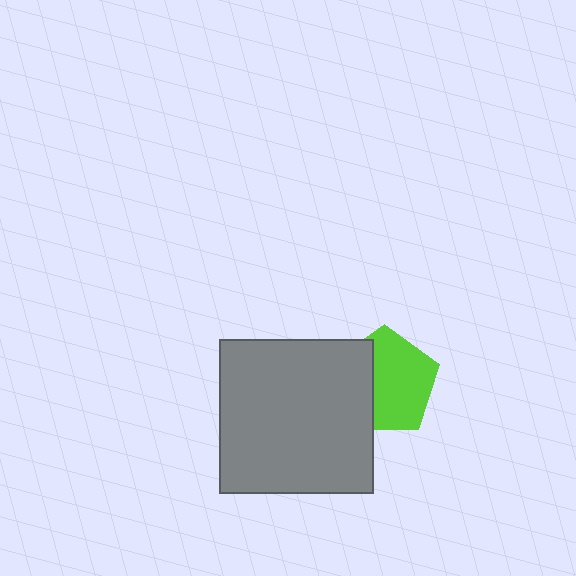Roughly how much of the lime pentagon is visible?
About half of it is visible (roughly 64%).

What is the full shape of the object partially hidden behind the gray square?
The partially hidden object is a lime pentagon.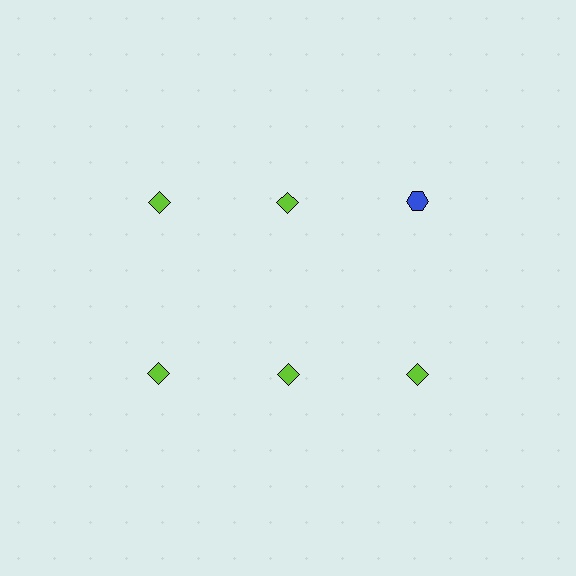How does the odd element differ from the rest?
It differs in both color (blue instead of lime) and shape (hexagon instead of diamond).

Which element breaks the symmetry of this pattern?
The blue hexagon in the top row, center column breaks the symmetry. All other shapes are lime diamonds.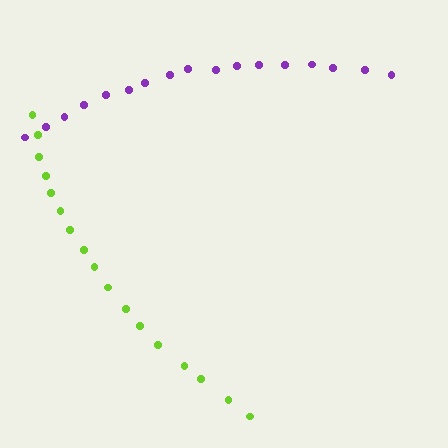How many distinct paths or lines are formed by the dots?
There are 2 distinct paths.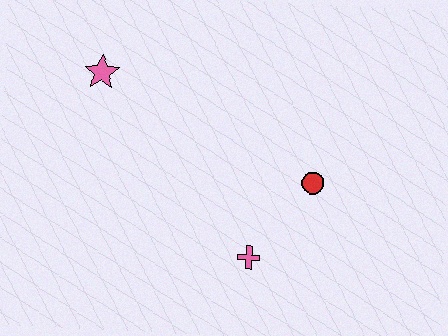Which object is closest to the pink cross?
The red circle is closest to the pink cross.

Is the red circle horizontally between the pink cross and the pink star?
No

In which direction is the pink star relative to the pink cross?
The pink star is above the pink cross.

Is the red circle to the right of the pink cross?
Yes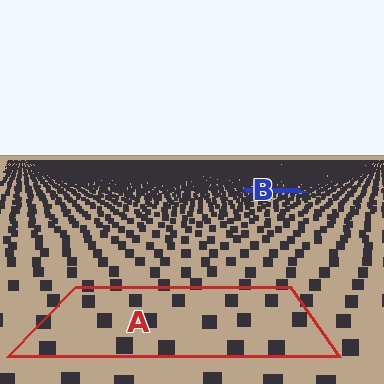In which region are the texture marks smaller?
The texture marks are smaller in region B, because it is farther away.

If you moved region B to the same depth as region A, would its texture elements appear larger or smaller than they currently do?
They would appear larger. At a closer depth, the same texture elements are projected at a bigger on-screen size.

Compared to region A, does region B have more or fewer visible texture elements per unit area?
Region B has more texture elements per unit area — they are packed more densely because it is farther away.